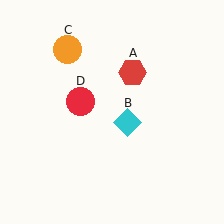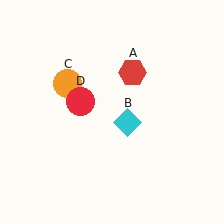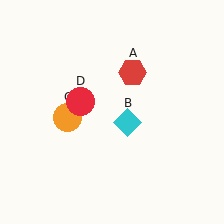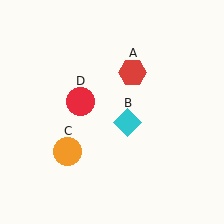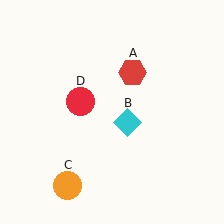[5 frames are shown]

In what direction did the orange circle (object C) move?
The orange circle (object C) moved down.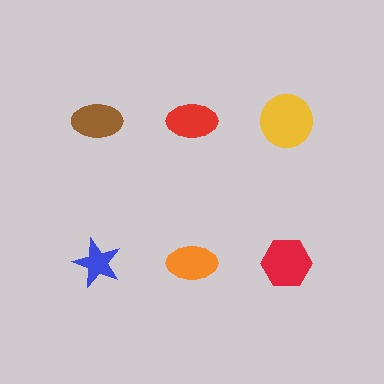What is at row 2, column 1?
A blue star.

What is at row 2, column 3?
A red hexagon.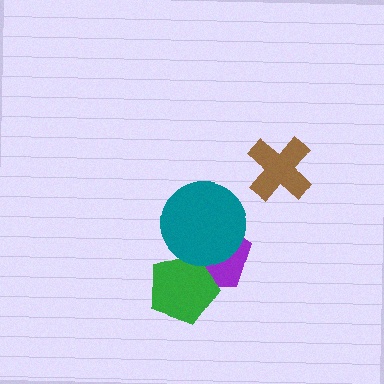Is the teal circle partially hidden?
No, no other shape covers it.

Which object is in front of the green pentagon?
The teal circle is in front of the green pentagon.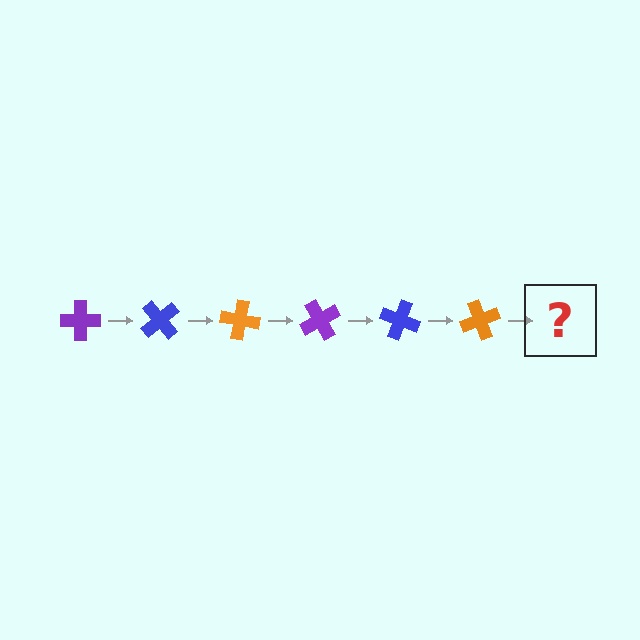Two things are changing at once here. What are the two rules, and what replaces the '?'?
The two rules are that it rotates 50 degrees each step and the color cycles through purple, blue, and orange. The '?' should be a purple cross, rotated 300 degrees from the start.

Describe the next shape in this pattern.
It should be a purple cross, rotated 300 degrees from the start.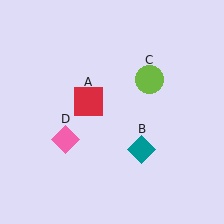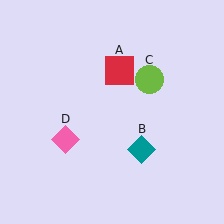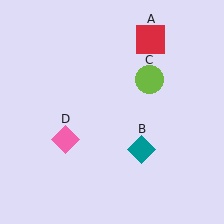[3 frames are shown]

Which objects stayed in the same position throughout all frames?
Teal diamond (object B) and lime circle (object C) and pink diamond (object D) remained stationary.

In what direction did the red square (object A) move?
The red square (object A) moved up and to the right.